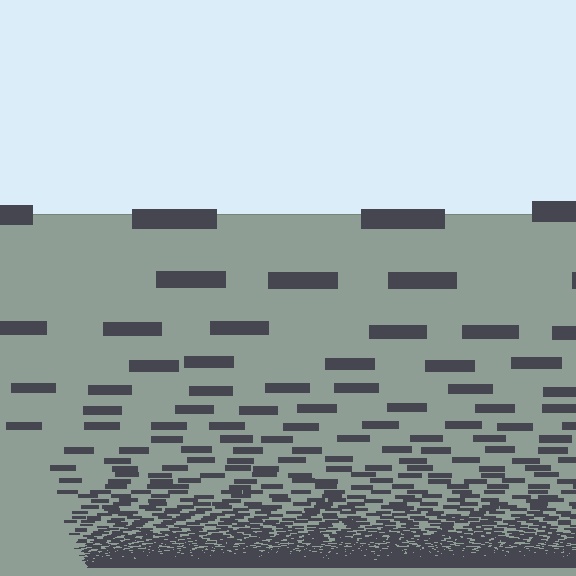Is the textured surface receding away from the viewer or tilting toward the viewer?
The surface appears to tilt toward the viewer. Texture elements get larger and sparser toward the top.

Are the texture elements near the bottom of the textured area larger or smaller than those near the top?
Smaller. The gradient is inverted — elements near the bottom are smaller and denser.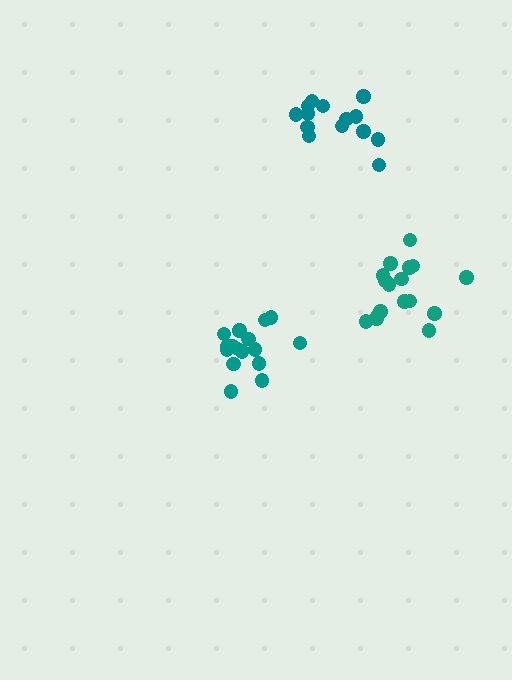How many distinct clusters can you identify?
There are 3 distinct clusters.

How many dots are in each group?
Group 1: 16 dots, Group 2: 14 dots, Group 3: 17 dots (47 total).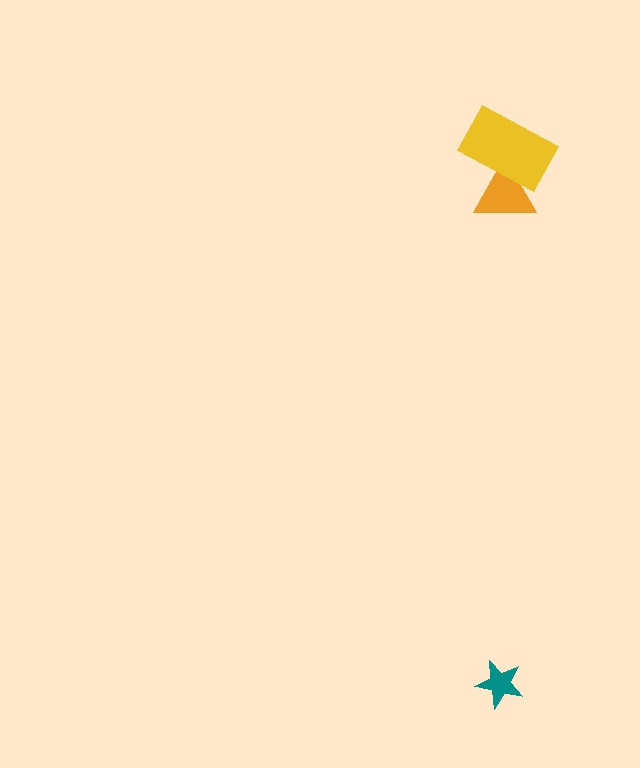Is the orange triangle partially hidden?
Yes, it is partially covered by another shape.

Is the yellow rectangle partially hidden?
No, no other shape covers it.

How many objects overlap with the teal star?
0 objects overlap with the teal star.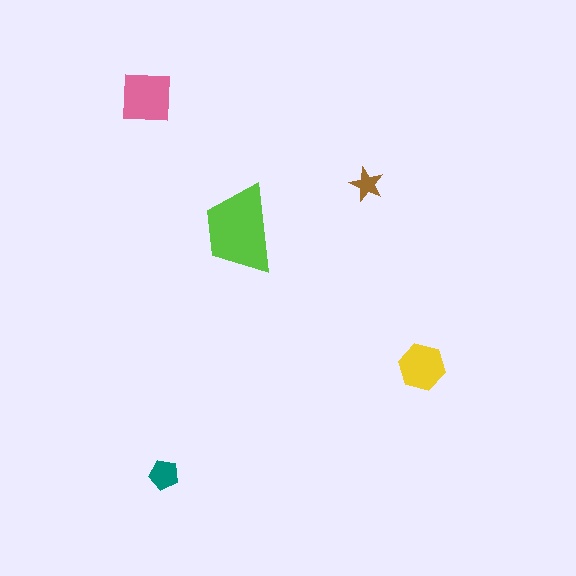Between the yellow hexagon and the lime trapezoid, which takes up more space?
The lime trapezoid.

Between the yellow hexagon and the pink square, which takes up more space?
The pink square.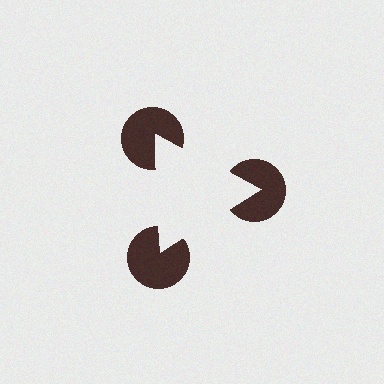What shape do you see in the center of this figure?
An illusory triangle — its edges are inferred from the aligned wedge cuts in the pac-man discs, not physically drawn.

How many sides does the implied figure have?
3 sides.